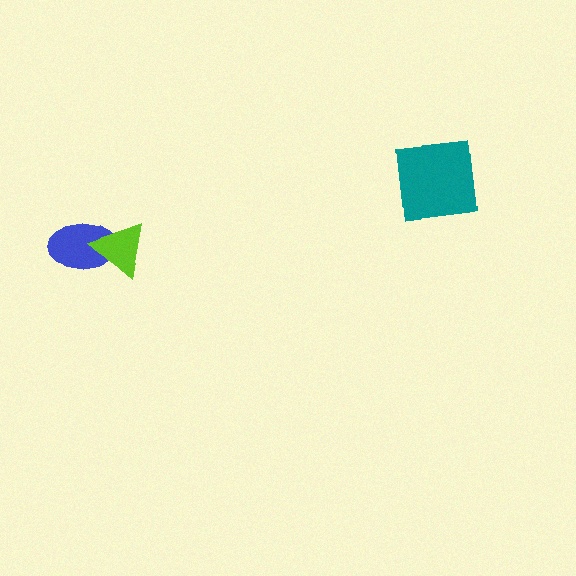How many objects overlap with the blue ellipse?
1 object overlaps with the blue ellipse.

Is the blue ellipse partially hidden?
Yes, it is partially covered by another shape.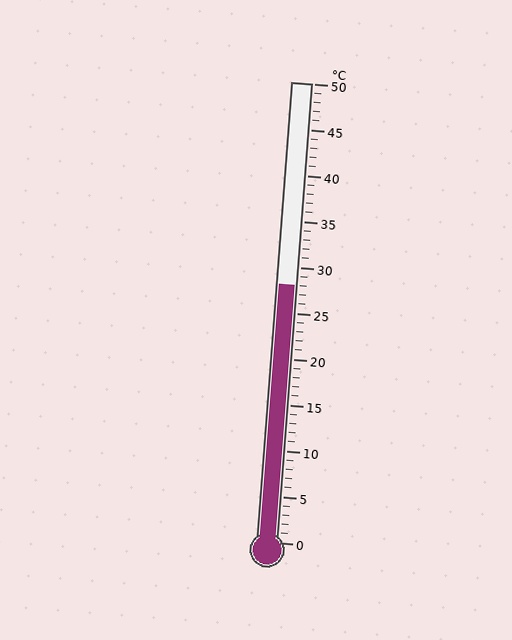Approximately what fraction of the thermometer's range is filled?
The thermometer is filled to approximately 55% of its range.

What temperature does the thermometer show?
The thermometer shows approximately 28°C.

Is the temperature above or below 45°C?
The temperature is below 45°C.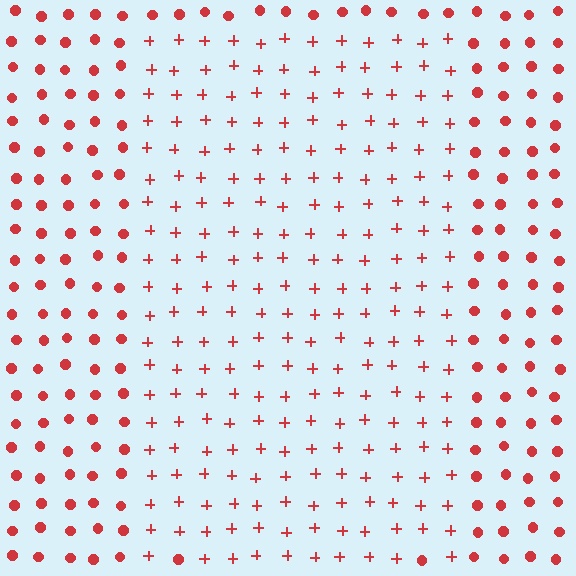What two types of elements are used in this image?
The image uses plus signs inside the rectangle region and circles outside it.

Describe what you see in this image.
The image is filled with small red elements arranged in a uniform grid. A rectangle-shaped region contains plus signs, while the surrounding area contains circles. The boundary is defined purely by the change in element shape.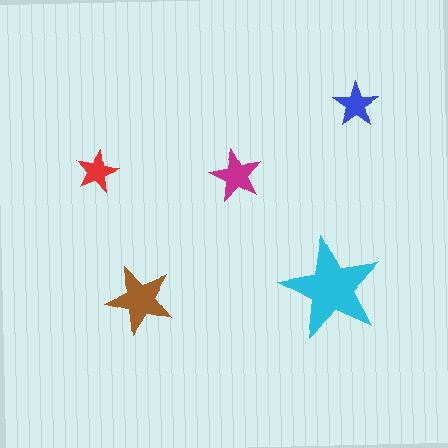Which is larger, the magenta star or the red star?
The magenta one.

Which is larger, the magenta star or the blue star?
The magenta one.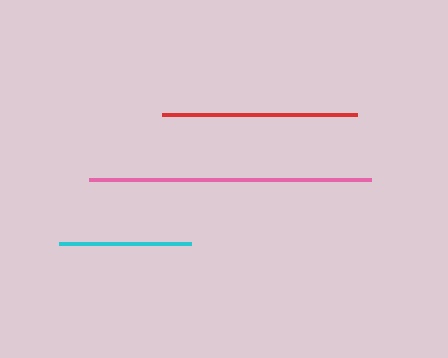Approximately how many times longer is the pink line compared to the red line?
The pink line is approximately 1.5 times the length of the red line.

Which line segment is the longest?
The pink line is the longest at approximately 283 pixels.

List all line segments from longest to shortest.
From longest to shortest: pink, red, cyan.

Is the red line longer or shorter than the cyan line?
The red line is longer than the cyan line.